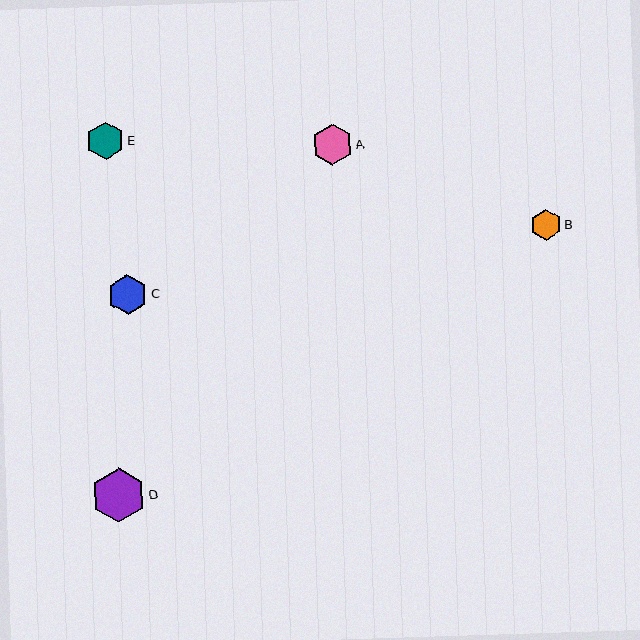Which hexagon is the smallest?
Hexagon B is the smallest with a size of approximately 31 pixels.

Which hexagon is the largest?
Hexagon D is the largest with a size of approximately 54 pixels.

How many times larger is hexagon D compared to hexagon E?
Hexagon D is approximately 1.4 times the size of hexagon E.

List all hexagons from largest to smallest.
From largest to smallest: D, A, C, E, B.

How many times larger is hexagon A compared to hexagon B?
Hexagon A is approximately 1.3 times the size of hexagon B.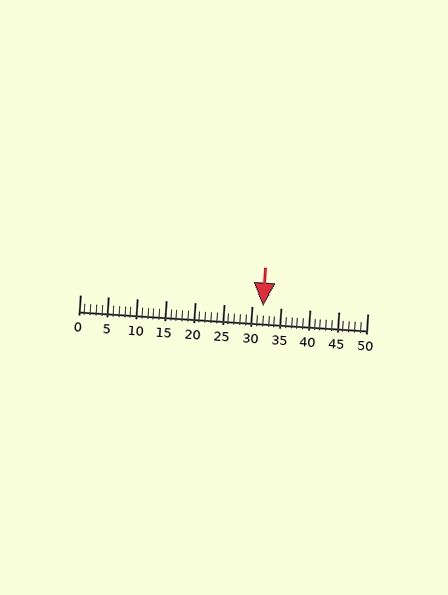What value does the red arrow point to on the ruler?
The red arrow points to approximately 32.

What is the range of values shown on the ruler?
The ruler shows values from 0 to 50.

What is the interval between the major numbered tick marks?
The major tick marks are spaced 5 units apart.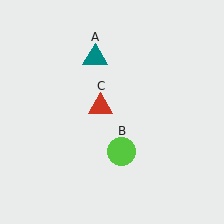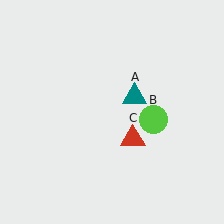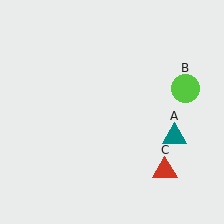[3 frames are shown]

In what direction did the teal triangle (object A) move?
The teal triangle (object A) moved down and to the right.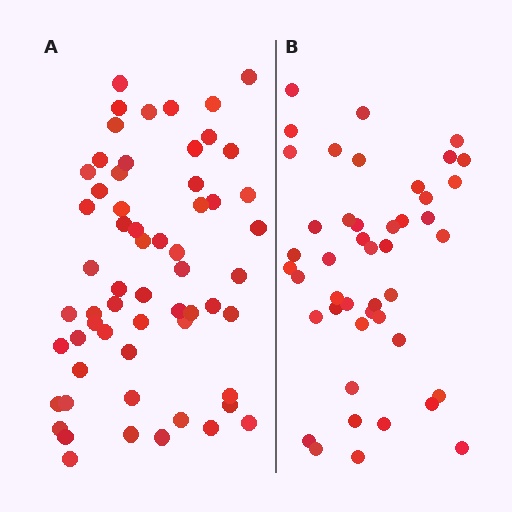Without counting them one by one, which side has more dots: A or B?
Region A (the left region) has more dots.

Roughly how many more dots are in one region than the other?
Region A has approximately 15 more dots than region B.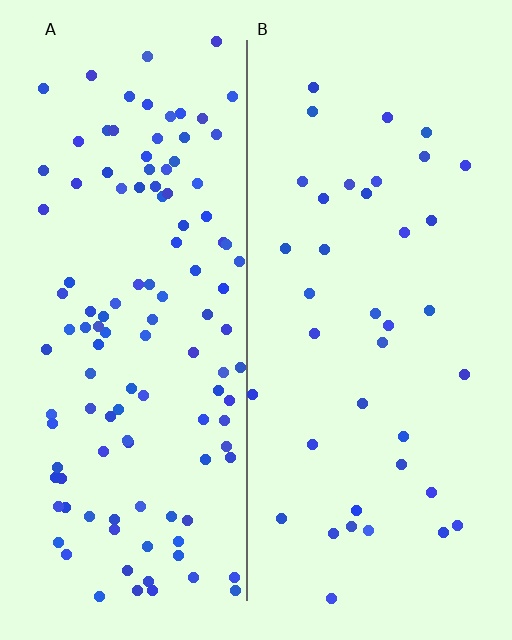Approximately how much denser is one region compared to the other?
Approximately 3.1× — region A over region B.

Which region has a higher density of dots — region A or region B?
A (the left).